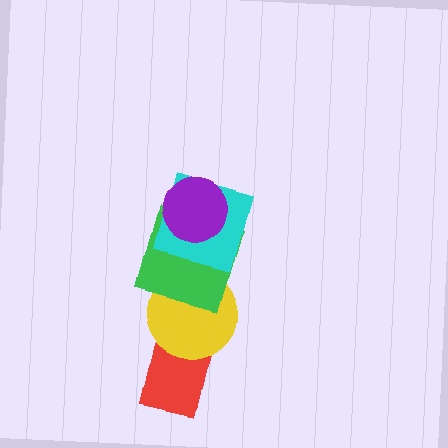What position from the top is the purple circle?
The purple circle is 1st from the top.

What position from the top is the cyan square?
The cyan square is 2nd from the top.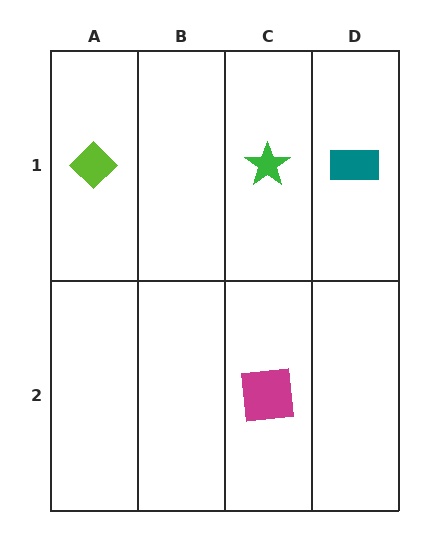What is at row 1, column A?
A lime diamond.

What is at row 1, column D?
A teal rectangle.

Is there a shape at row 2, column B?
No, that cell is empty.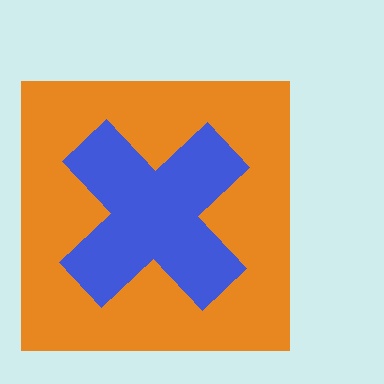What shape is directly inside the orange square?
The blue cross.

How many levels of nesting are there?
2.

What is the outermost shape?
The orange square.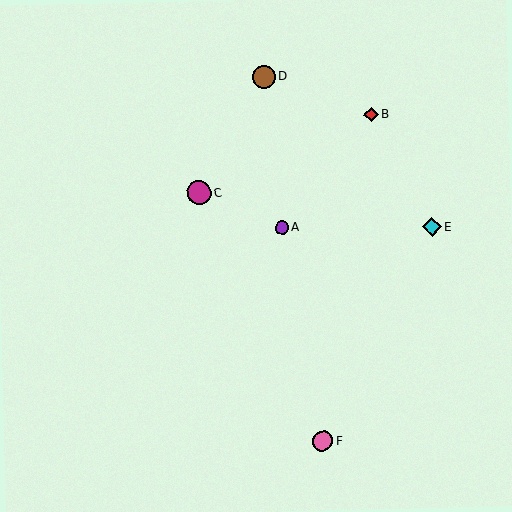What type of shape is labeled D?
Shape D is a brown circle.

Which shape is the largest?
The magenta circle (labeled C) is the largest.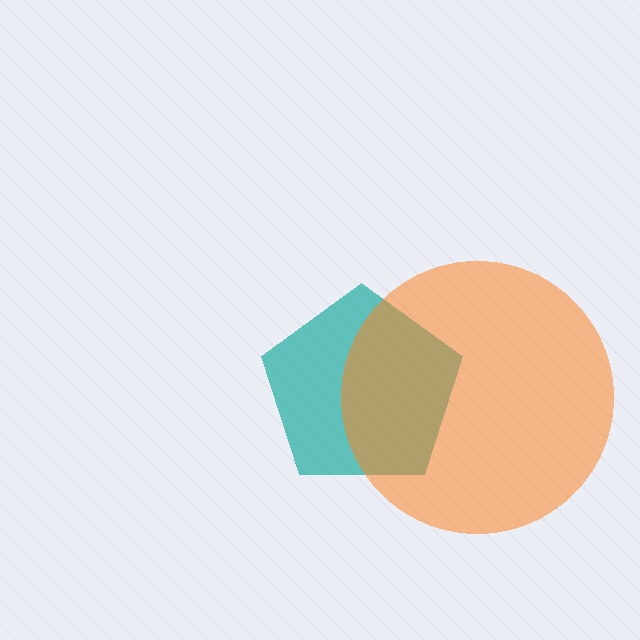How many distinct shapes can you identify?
There are 2 distinct shapes: a teal pentagon, an orange circle.